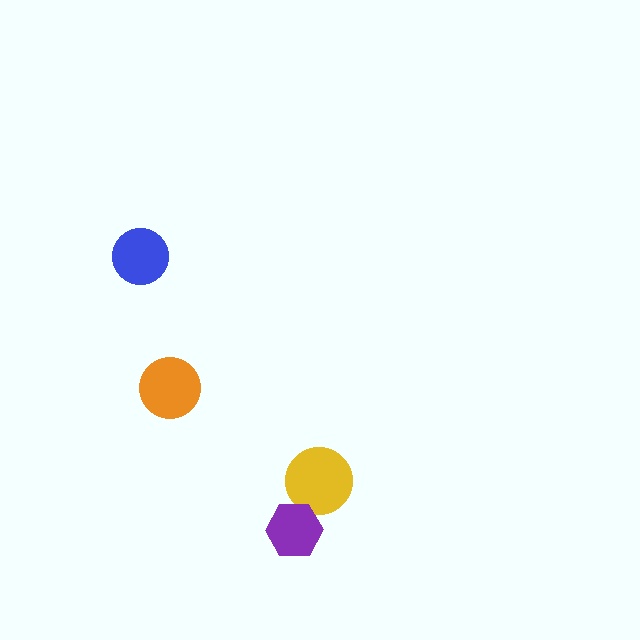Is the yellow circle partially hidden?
Yes, it is partially covered by another shape.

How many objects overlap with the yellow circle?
1 object overlaps with the yellow circle.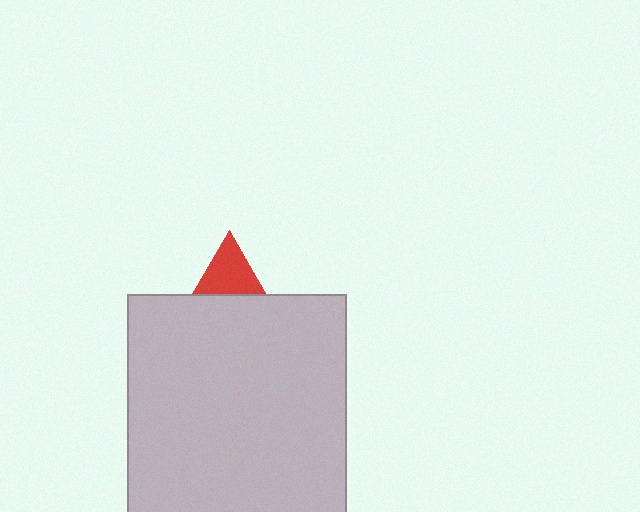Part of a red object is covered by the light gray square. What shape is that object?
It is a triangle.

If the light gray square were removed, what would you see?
You would see the complete red triangle.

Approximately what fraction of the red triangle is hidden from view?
Roughly 62% of the red triangle is hidden behind the light gray square.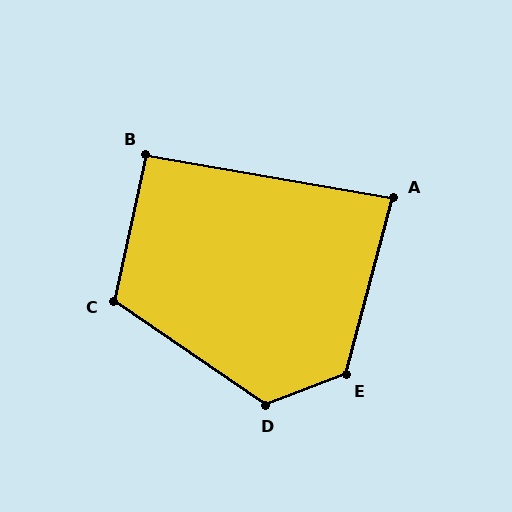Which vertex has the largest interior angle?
E, at approximately 125 degrees.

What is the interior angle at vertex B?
Approximately 93 degrees (approximately right).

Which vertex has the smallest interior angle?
A, at approximately 85 degrees.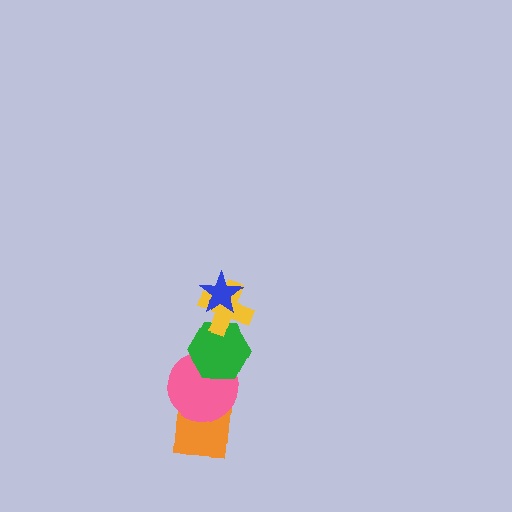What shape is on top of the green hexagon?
The yellow cross is on top of the green hexagon.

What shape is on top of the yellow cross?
The blue star is on top of the yellow cross.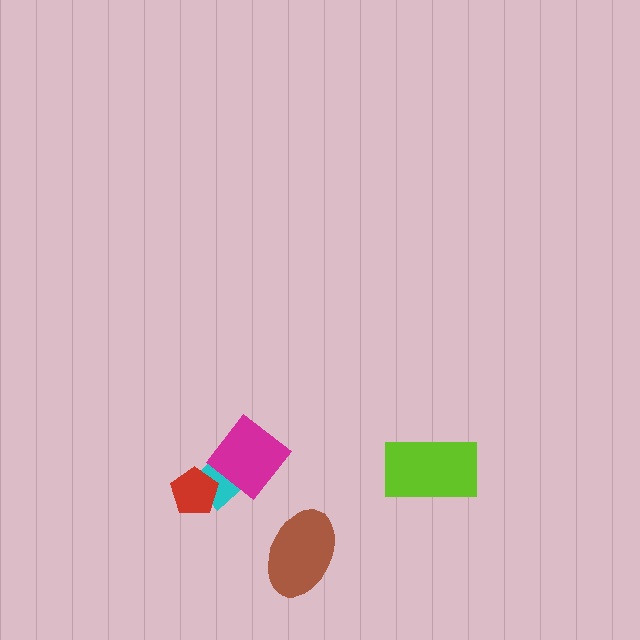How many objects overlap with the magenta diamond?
1 object overlaps with the magenta diamond.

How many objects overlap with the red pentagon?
1 object overlaps with the red pentagon.